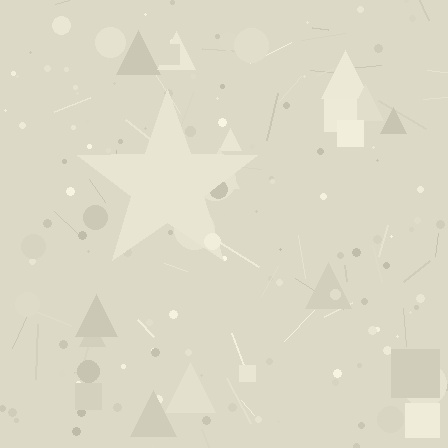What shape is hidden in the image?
A star is hidden in the image.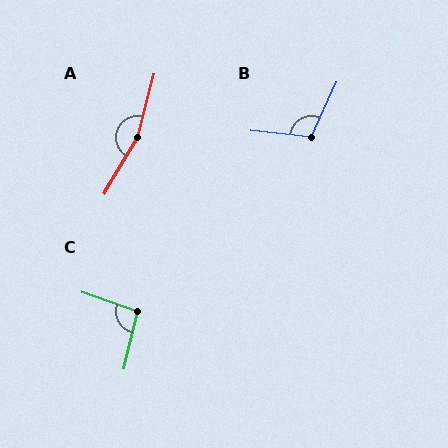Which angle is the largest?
A, at approximately 164 degrees.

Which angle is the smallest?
C, at approximately 96 degrees.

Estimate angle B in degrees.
Approximately 109 degrees.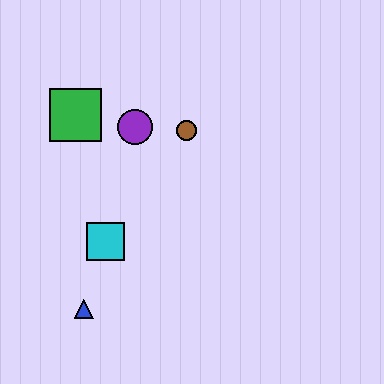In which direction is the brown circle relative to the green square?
The brown circle is to the right of the green square.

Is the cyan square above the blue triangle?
Yes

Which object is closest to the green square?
The purple circle is closest to the green square.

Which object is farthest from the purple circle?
The blue triangle is farthest from the purple circle.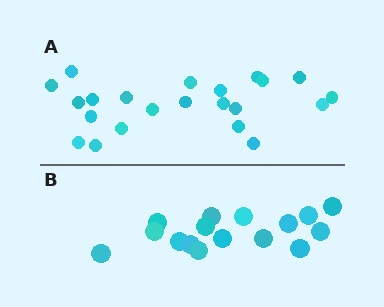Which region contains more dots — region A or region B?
Region A (the top region) has more dots.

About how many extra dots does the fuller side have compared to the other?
Region A has about 6 more dots than region B.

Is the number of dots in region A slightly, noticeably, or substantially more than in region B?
Region A has noticeably more, but not dramatically so. The ratio is roughly 1.4 to 1.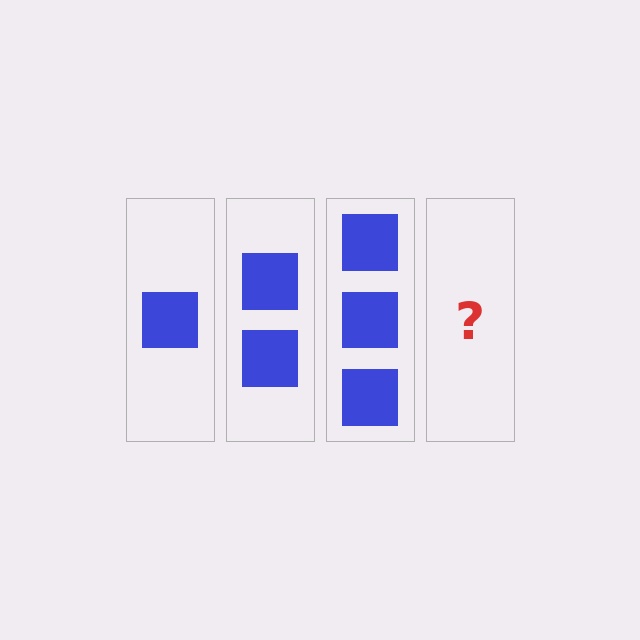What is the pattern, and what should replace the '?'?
The pattern is that each step adds one more square. The '?' should be 4 squares.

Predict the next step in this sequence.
The next step is 4 squares.